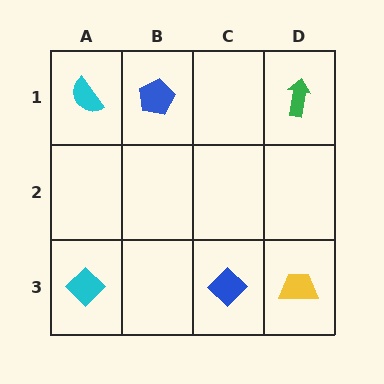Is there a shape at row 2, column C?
No, that cell is empty.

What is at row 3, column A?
A cyan diamond.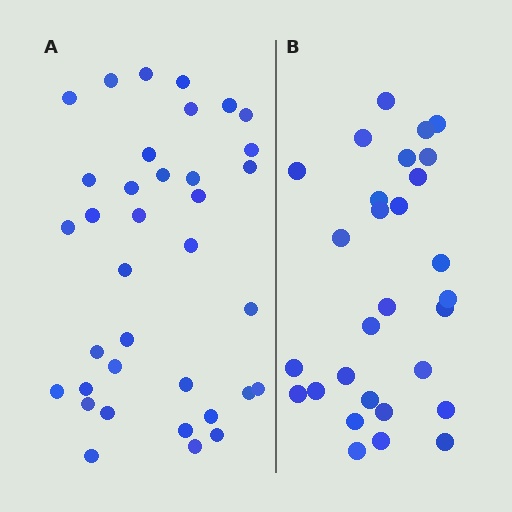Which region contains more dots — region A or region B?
Region A (the left region) has more dots.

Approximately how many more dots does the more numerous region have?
Region A has roughly 8 or so more dots than region B.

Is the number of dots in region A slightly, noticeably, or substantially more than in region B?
Region A has only slightly more — the two regions are fairly close. The ratio is roughly 1.2 to 1.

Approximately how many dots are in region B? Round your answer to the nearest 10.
About 30 dots. (The exact count is 29, which rounds to 30.)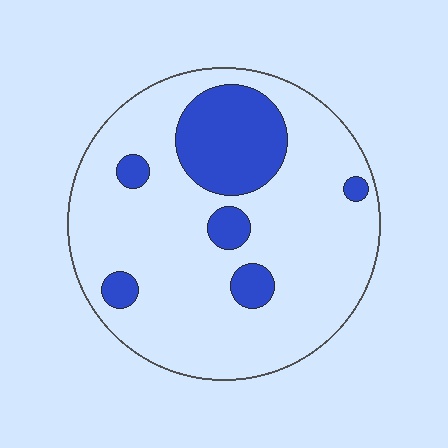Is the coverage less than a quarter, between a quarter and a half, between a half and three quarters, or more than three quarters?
Less than a quarter.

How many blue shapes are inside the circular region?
6.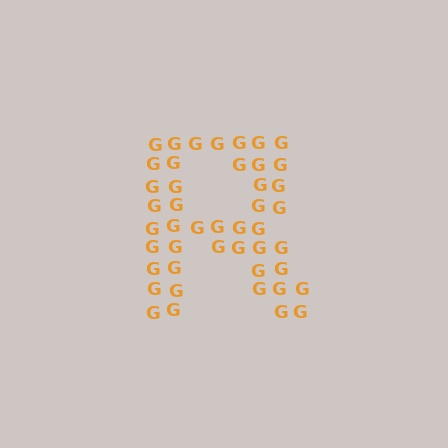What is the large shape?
The large shape is the letter R.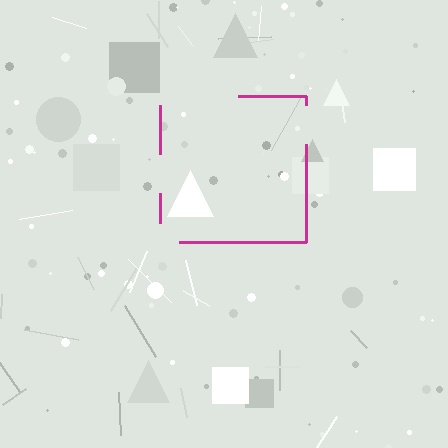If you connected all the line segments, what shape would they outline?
They would outline a square.